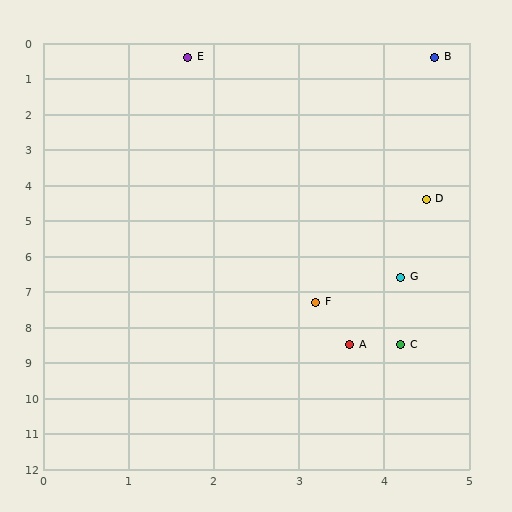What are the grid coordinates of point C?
Point C is at approximately (4.2, 8.5).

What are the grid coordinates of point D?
Point D is at approximately (4.5, 4.4).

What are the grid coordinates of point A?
Point A is at approximately (3.6, 8.5).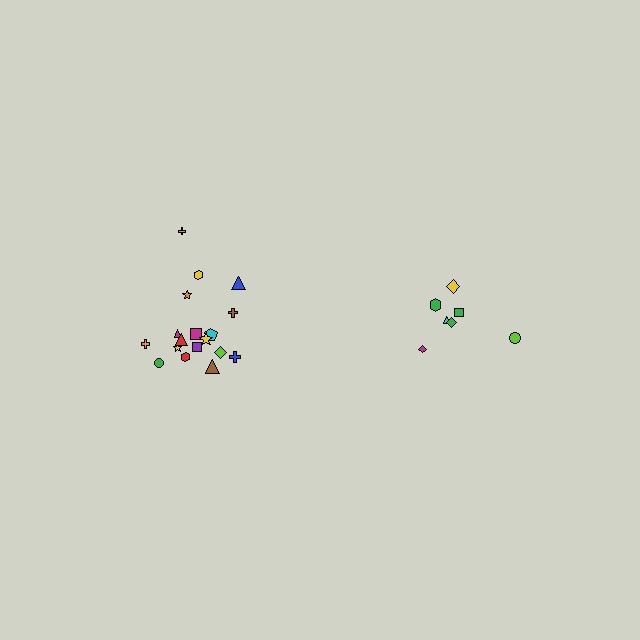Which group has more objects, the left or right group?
The left group.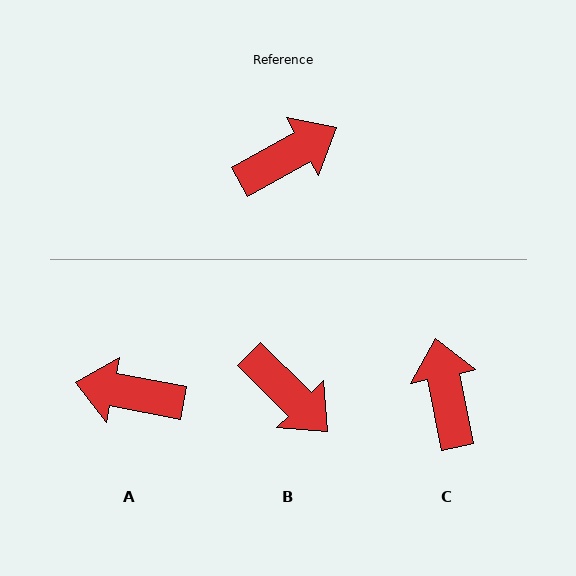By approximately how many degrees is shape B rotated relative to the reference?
Approximately 74 degrees clockwise.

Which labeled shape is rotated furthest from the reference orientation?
A, about 140 degrees away.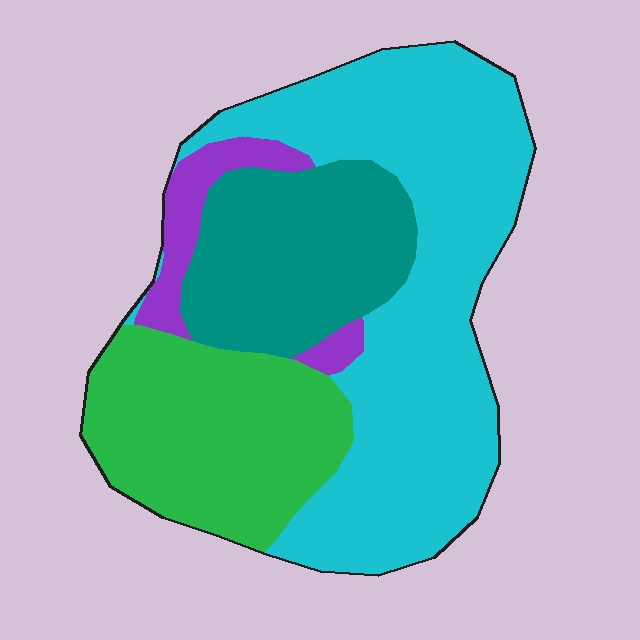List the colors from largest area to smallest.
From largest to smallest: cyan, green, teal, purple.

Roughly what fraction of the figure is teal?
Teal covers about 20% of the figure.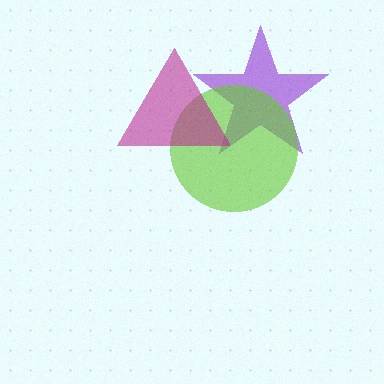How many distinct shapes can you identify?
There are 3 distinct shapes: a purple star, a lime circle, a magenta triangle.